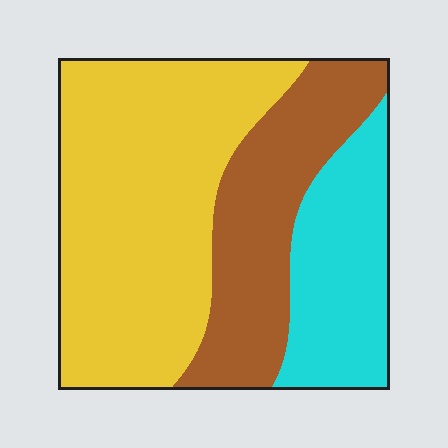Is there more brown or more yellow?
Yellow.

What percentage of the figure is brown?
Brown takes up between a quarter and a half of the figure.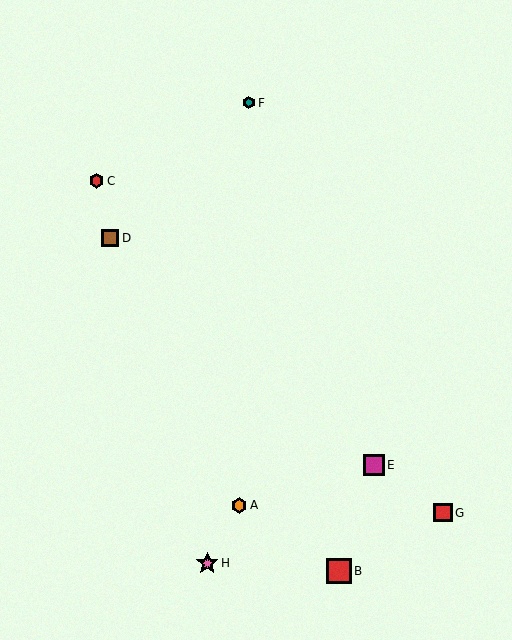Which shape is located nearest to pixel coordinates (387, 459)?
The magenta square (labeled E) at (374, 465) is nearest to that location.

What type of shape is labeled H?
Shape H is a pink star.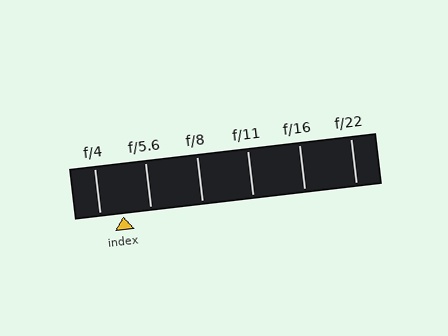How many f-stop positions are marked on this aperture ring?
There are 6 f-stop positions marked.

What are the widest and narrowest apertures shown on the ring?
The widest aperture shown is f/4 and the narrowest is f/22.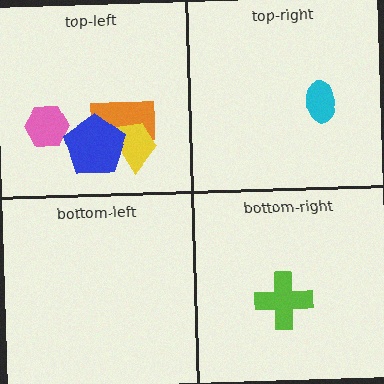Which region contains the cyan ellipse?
The top-right region.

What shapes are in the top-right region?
The cyan ellipse.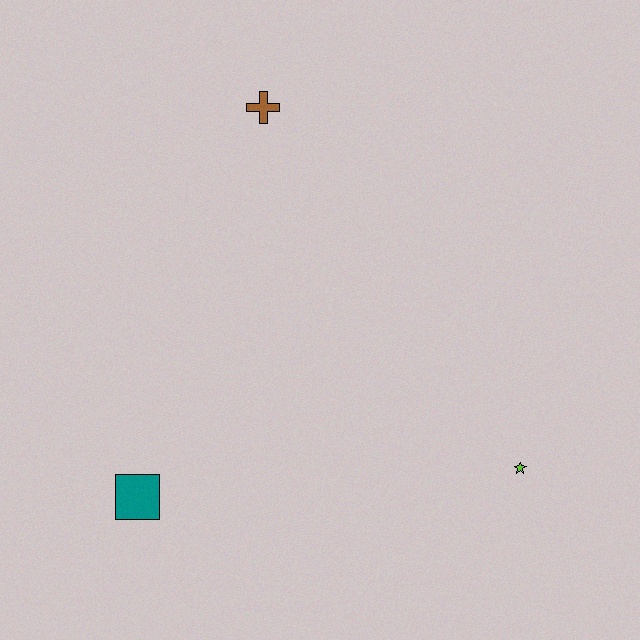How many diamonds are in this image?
There are no diamonds.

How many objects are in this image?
There are 3 objects.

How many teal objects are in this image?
There is 1 teal object.